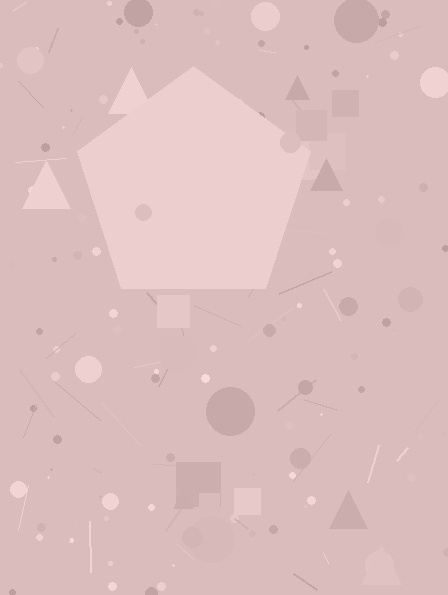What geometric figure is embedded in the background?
A pentagon is embedded in the background.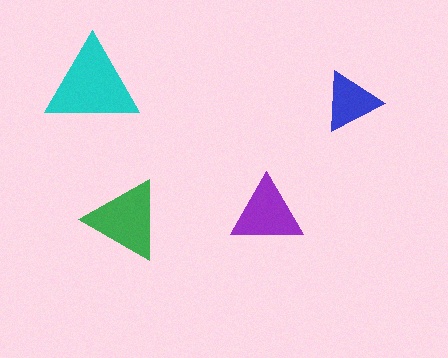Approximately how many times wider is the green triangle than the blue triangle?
About 1.5 times wider.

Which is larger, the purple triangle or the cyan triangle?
The cyan one.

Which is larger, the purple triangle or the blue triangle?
The purple one.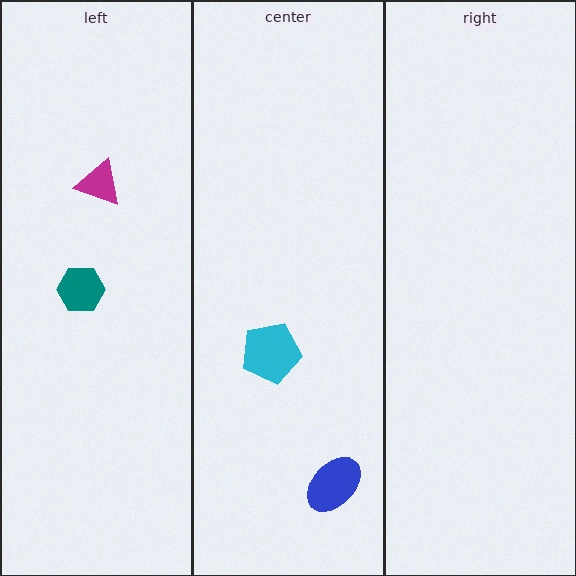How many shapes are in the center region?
2.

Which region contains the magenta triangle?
The left region.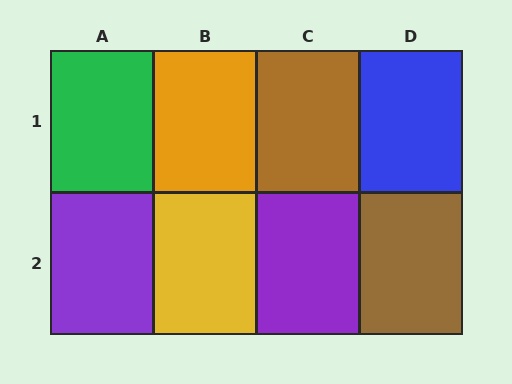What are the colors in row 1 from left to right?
Green, orange, brown, blue.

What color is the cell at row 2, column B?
Yellow.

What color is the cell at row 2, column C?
Purple.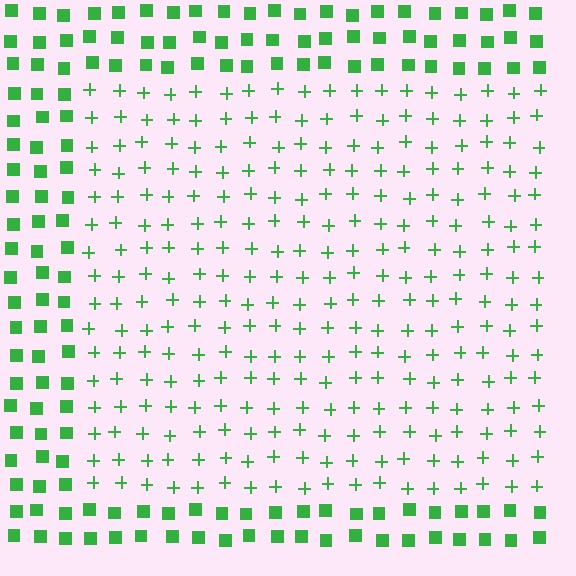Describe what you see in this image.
The image is filled with small green elements arranged in a uniform grid. A rectangle-shaped region contains plus signs, while the surrounding area contains squares. The boundary is defined purely by the change in element shape.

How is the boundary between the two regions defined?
The boundary is defined by a change in element shape: plus signs inside vs. squares outside. All elements share the same color and spacing.